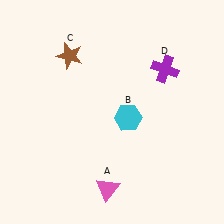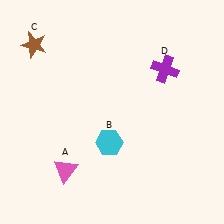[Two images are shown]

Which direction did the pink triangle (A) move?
The pink triangle (A) moved left.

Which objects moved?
The objects that moved are: the pink triangle (A), the cyan hexagon (B), the brown star (C).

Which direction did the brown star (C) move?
The brown star (C) moved left.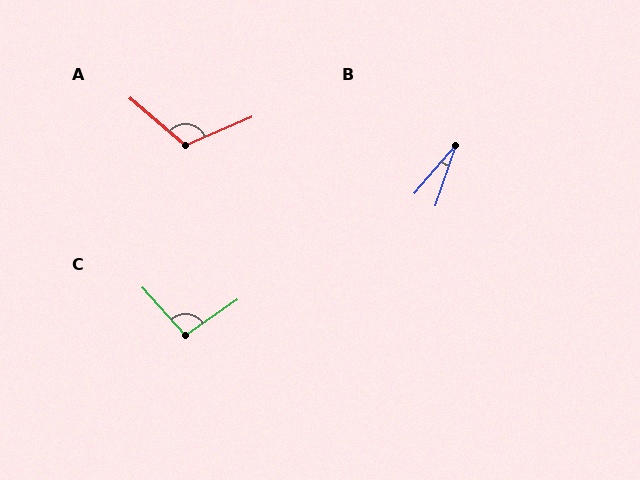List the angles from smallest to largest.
B (22°), C (97°), A (117°).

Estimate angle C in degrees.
Approximately 97 degrees.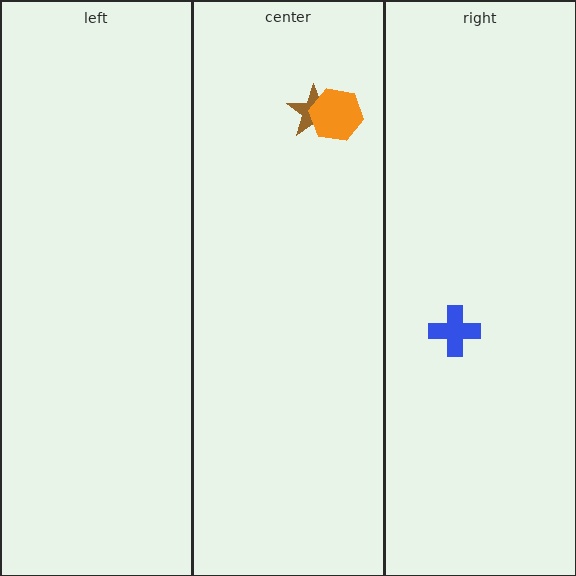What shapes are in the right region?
The blue cross.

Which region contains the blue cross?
The right region.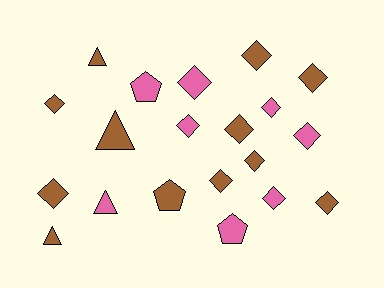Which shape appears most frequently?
Diamond, with 13 objects.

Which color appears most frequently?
Brown, with 12 objects.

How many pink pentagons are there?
There are 2 pink pentagons.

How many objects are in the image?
There are 20 objects.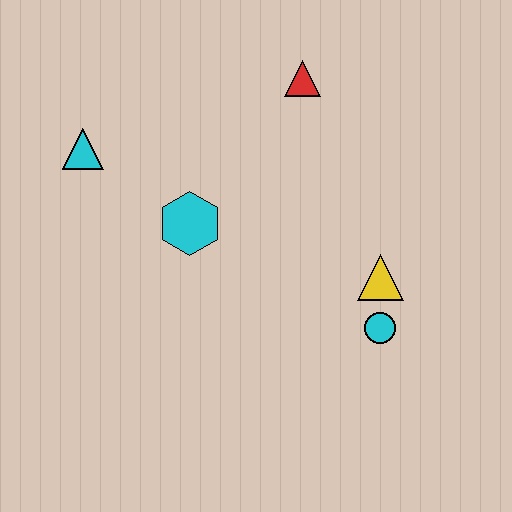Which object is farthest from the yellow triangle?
The cyan triangle is farthest from the yellow triangle.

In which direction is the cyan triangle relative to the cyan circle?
The cyan triangle is to the left of the cyan circle.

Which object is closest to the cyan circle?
The yellow triangle is closest to the cyan circle.